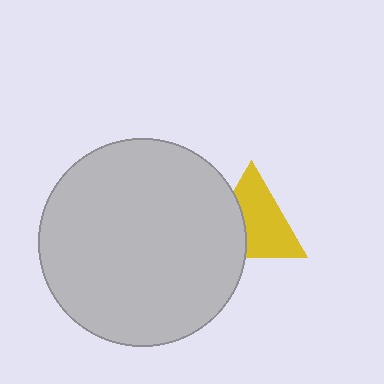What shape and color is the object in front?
The object in front is a light gray circle.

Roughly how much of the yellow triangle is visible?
About half of it is visible (roughly 65%).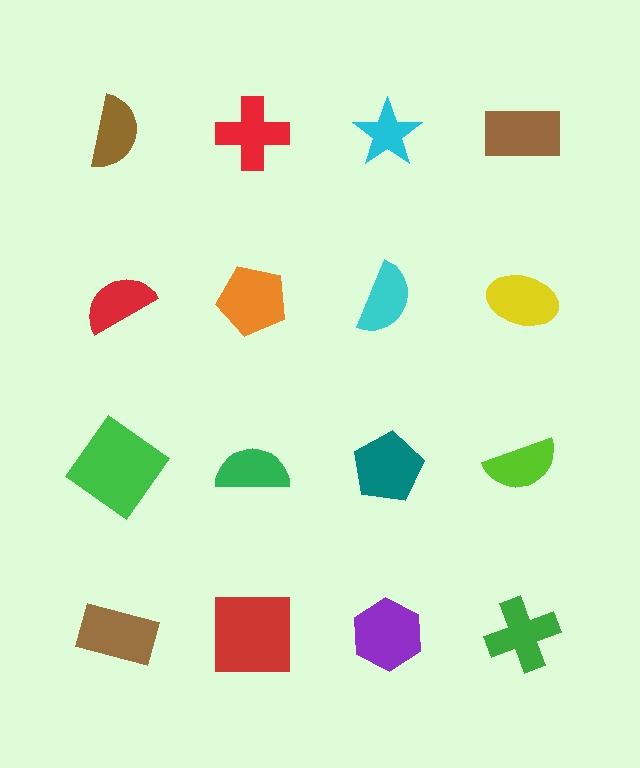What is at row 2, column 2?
An orange pentagon.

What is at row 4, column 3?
A purple hexagon.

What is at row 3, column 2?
A green semicircle.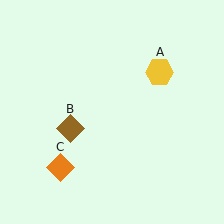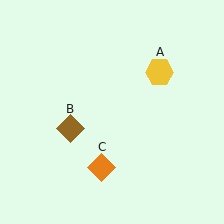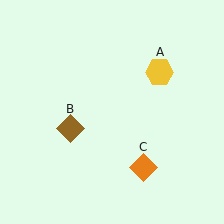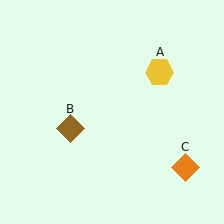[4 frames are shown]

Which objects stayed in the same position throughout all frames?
Yellow hexagon (object A) and brown diamond (object B) remained stationary.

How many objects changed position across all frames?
1 object changed position: orange diamond (object C).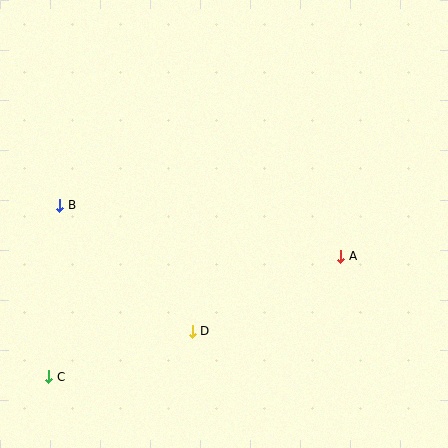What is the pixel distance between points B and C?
The distance between B and C is 172 pixels.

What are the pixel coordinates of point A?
Point A is at (341, 256).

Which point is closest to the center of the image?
Point D at (192, 331) is closest to the center.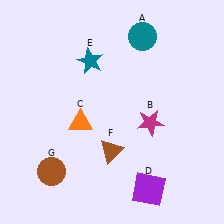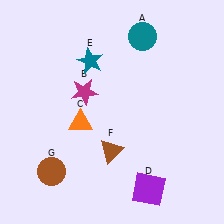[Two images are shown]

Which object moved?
The magenta star (B) moved left.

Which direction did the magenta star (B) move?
The magenta star (B) moved left.